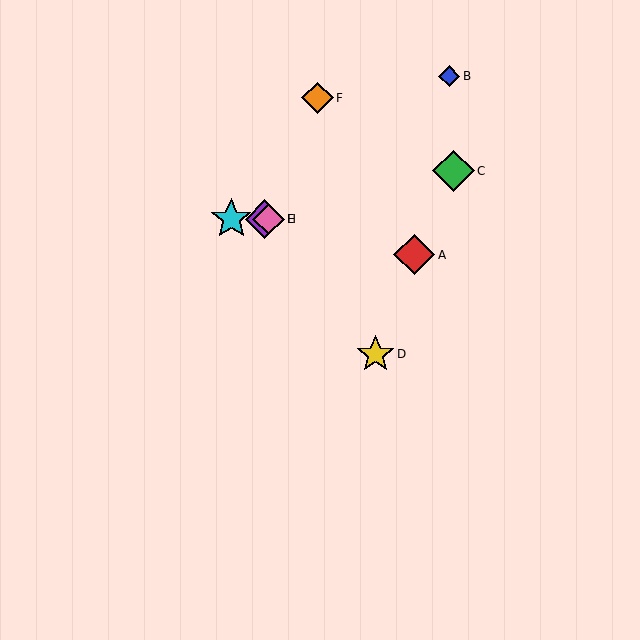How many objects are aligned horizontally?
3 objects (E, G, H) are aligned horizontally.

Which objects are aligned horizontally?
Objects E, G, H are aligned horizontally.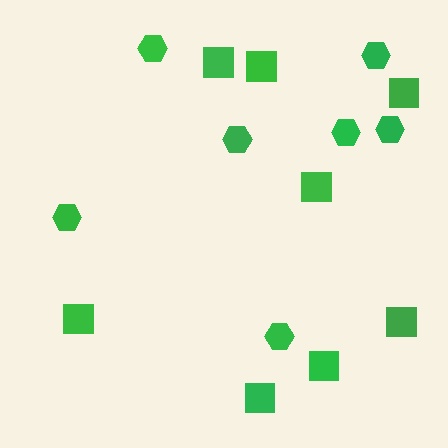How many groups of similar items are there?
There are 2 groups: one group of hexagons (7) and one group of squares (8).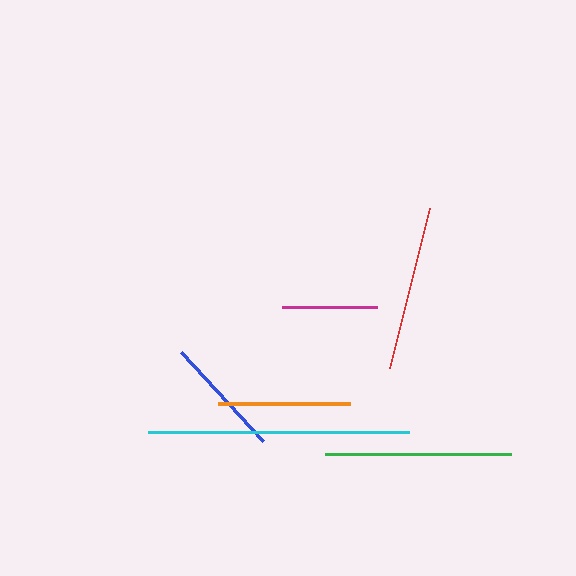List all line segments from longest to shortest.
From longest to shortest: cyan, green, red, orange, blue, magenta.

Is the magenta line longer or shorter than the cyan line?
The cyan line is longer than the magenta line.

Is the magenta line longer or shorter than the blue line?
The blue line is longer than the magenta line.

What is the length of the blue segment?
The blue segment is approximately 120 pixels long.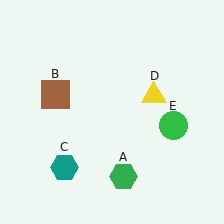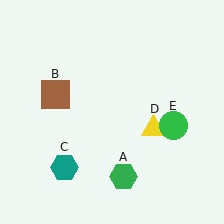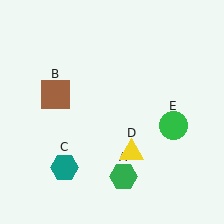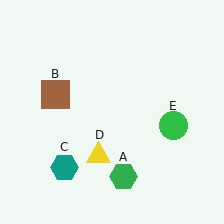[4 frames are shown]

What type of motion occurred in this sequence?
The yellow triangle (object D) rotated clockwise around the center of the scene.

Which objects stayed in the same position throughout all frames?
Green hexagon (object A) and brown square (object B) and teal hexagon (object C) and green circle (object E) remained stationary.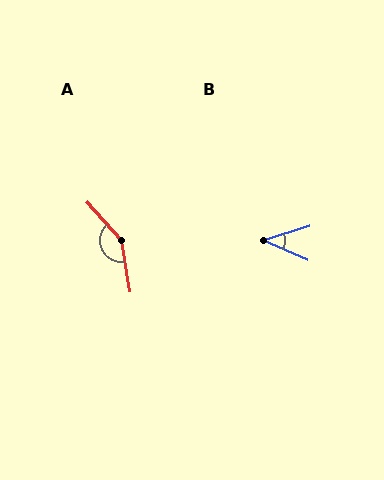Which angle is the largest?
A, at approximately 147 degrees.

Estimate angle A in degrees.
Approximately 147 degrees.